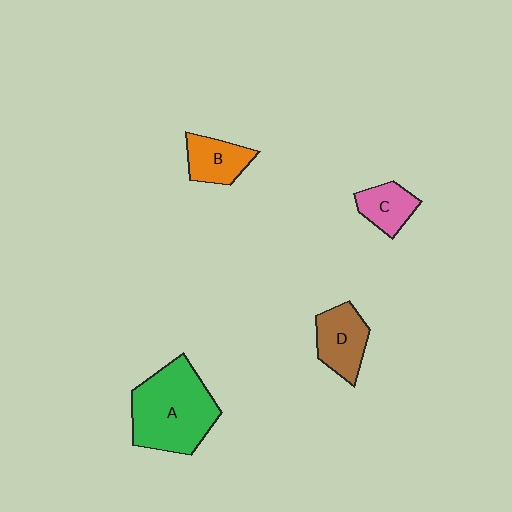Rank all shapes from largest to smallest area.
From largest to smallest: A (green), D (brown), B (orange), C (pink).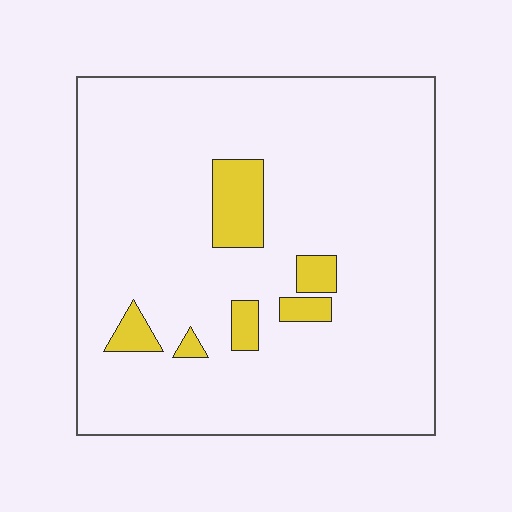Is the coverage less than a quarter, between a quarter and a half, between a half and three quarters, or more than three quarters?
Less than a quarter.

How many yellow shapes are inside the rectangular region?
6.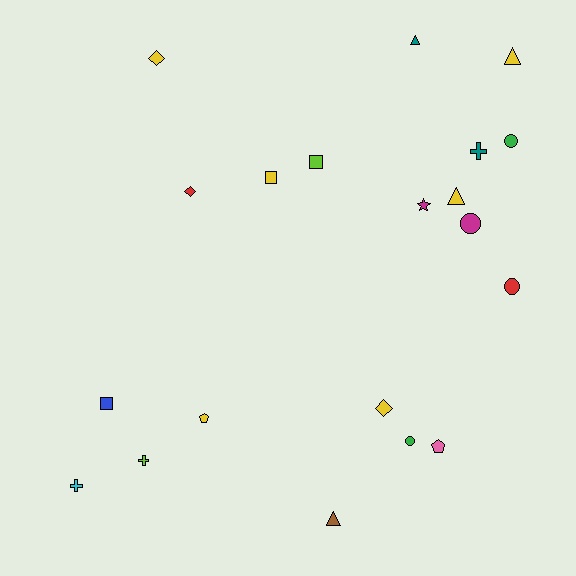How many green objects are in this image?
There are 2 green objects.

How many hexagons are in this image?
There are no hexagons.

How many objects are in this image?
There are 20 objects.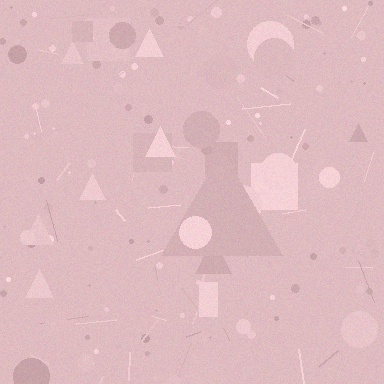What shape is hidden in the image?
A triangle is hidden in the image.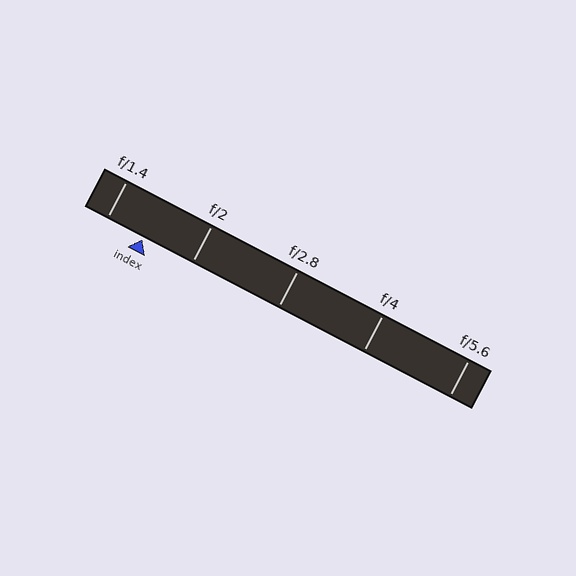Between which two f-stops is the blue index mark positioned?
The index mark is between f/1.4 and f/2.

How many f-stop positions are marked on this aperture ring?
There are 5 f-stop positions marked.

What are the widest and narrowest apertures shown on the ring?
The widest aperture shown is f/1.4 and the narrowest is f/5.6.